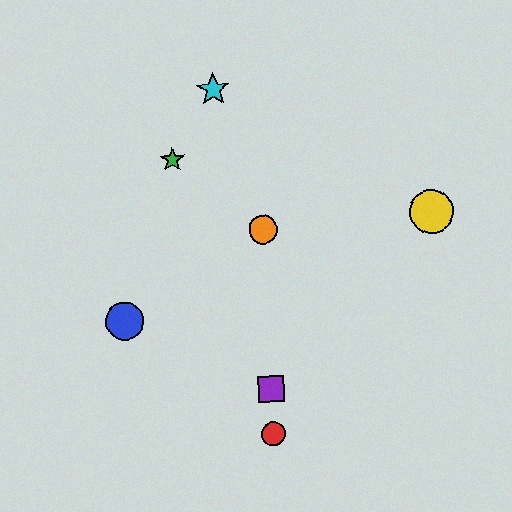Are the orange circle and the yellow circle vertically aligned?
No, the orange circle is at x≈263 and the yellow circle is at x≈432.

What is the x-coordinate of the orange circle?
The orange circle is at x≈263.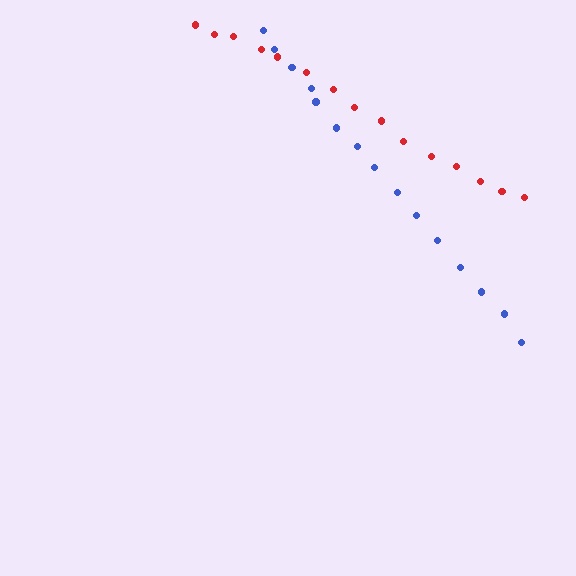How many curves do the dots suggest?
There are 2 distinct paths.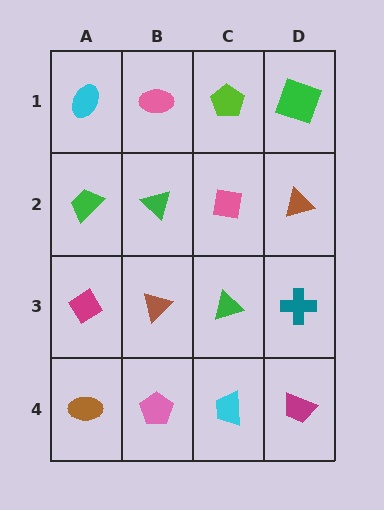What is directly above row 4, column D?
A teal cross.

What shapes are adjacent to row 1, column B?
A green triangle (row 2, column B), a cyan ellipse (row 1, column A), a lime pentagon (row 1, column C).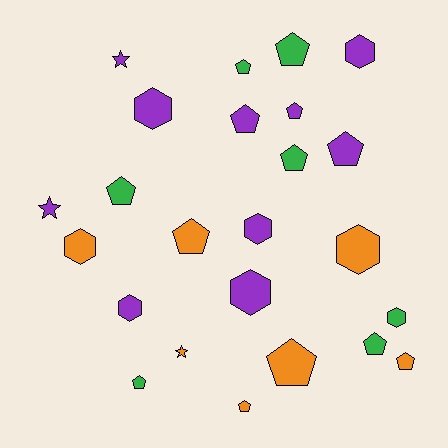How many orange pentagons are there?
There are 4 orange pentagons.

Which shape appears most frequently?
Pentagon, with 13 objects.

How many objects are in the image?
There are 24 objects.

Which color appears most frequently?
Purple, with 10 objects.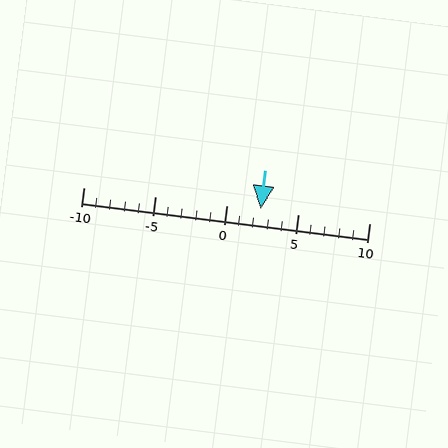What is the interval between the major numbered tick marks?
The major tick marks are spaced 5 units apart.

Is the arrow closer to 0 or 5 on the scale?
The arrow is closer to 0.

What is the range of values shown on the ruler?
The ruler shows values from -10 to 10.